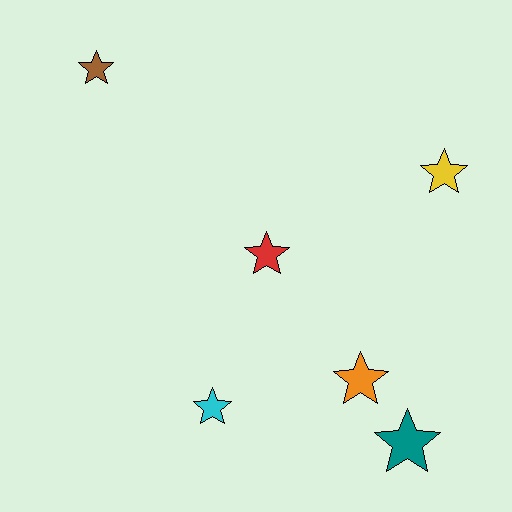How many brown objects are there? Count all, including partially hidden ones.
There is 1 brown object.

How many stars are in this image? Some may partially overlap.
There are 6 stars.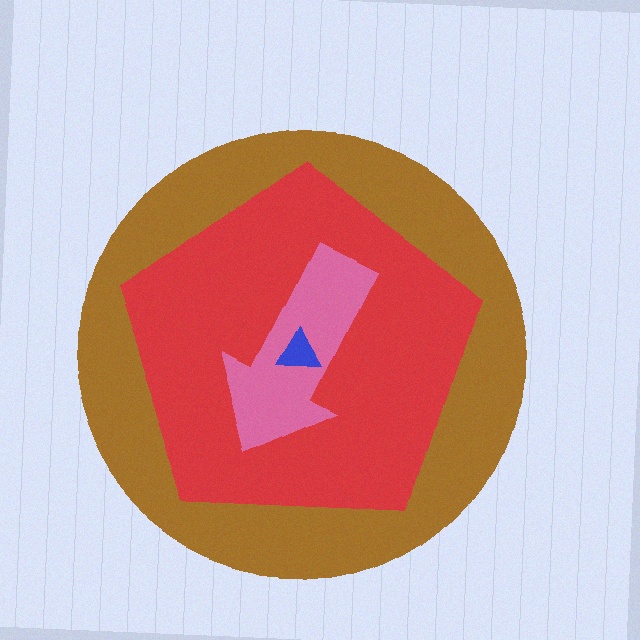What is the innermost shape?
The blue triangle.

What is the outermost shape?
The brown circle.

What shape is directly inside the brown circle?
The red pentagon.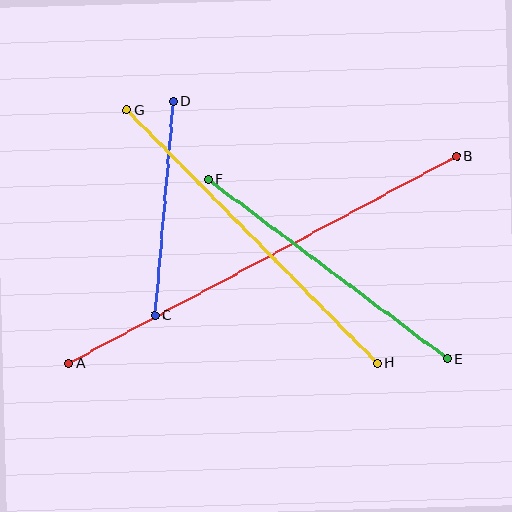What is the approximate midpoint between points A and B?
The midpoint is at approximately (263, 260) pixels.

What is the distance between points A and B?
The distance is approximately 440 pixels.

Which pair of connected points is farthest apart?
Points A and B are farthest apart.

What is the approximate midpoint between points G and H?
The midpoint is at approximately (252, 237) pixels.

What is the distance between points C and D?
The distance is approximately 215 pixels.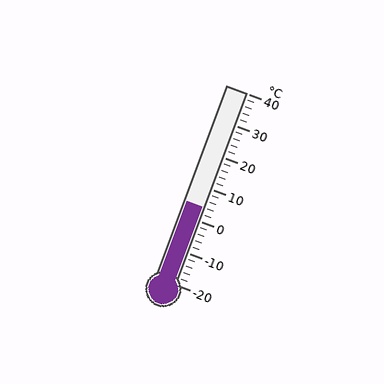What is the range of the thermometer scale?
The thermometer scale ranges from -20°C to 40°C.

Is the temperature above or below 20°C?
The temperature is below 20°C.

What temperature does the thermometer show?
The thermometer shows approximately 4°C.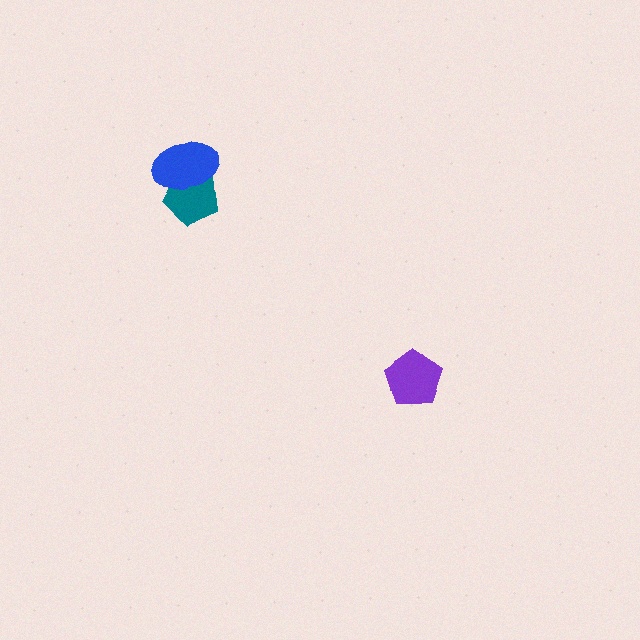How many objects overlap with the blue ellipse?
1 object overlaps with the blue ellipse.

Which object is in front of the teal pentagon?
The blue ellipse is in front of the teal pentagon.